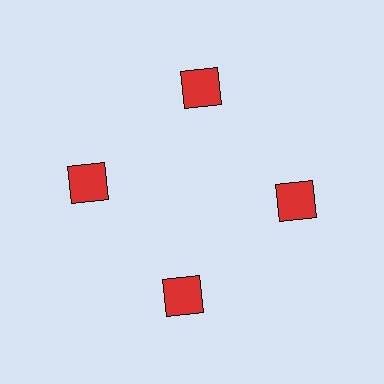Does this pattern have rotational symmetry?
Yes, this pattern has 4-fold rotational symmetry. It looks the same after rotating 90 degrees around the center.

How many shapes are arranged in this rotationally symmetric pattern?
There are 4 shapes, arranged in 4 groups of 1.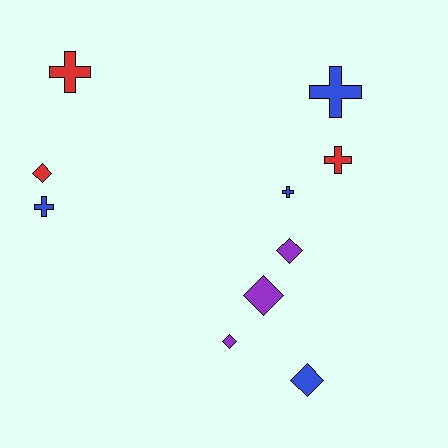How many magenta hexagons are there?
There are no magenta hexagons.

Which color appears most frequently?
Blue, with 4 objects.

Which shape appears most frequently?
Diamond, with 5 objects.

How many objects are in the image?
There are 10 objects.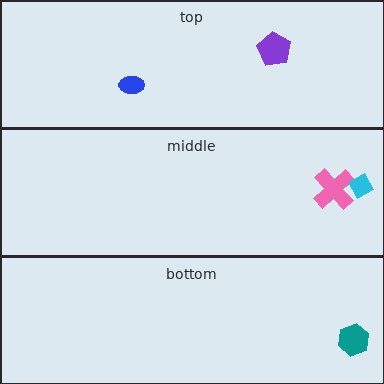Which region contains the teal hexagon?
The bottom region.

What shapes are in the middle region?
The pink cross, the cyan diamond.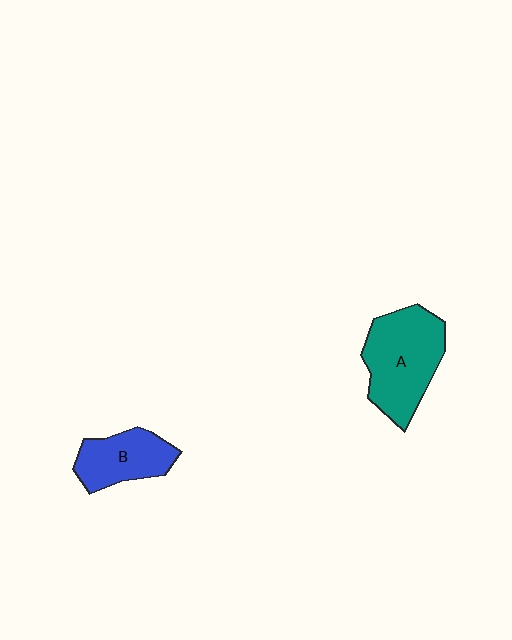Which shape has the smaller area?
Shape B (blue).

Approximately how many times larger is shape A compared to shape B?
Approximately 1.5 times.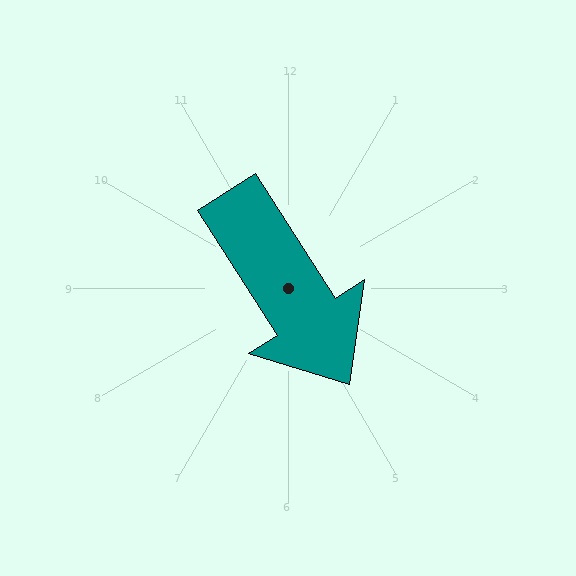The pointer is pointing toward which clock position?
Roughly 5 o'clock.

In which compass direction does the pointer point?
Southeast.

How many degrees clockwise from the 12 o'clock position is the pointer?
Approximately 147 degrees.